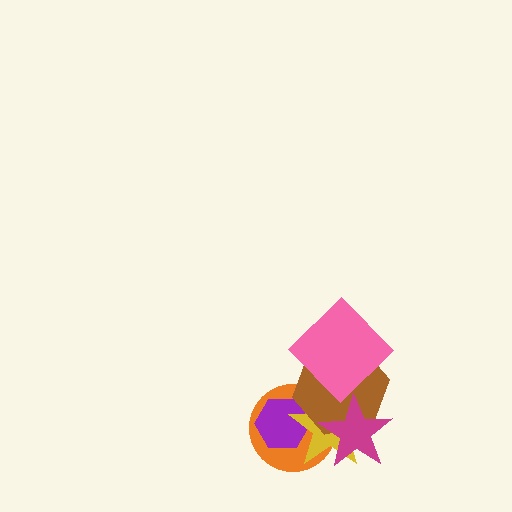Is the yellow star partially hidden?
Yes, it is partially covered by another shape.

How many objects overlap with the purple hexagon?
3 objects overlap with the purple hexagon.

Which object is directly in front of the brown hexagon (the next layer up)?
The pink diamond is directly in front of the brown hexagon.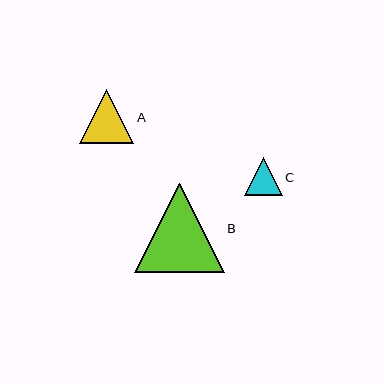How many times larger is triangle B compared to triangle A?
Triangle B is approximately 1.7 times the size of triangle A.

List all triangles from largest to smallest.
From largest to smallest: B, A, C.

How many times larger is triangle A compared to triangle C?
Triangle A is approximately 1.4 times the size of triangle C.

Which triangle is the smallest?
Triangle C is the smallest with a size of approximately 38 pixels.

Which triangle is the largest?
Triangle B is the largest with a size of approximately 89 pixels.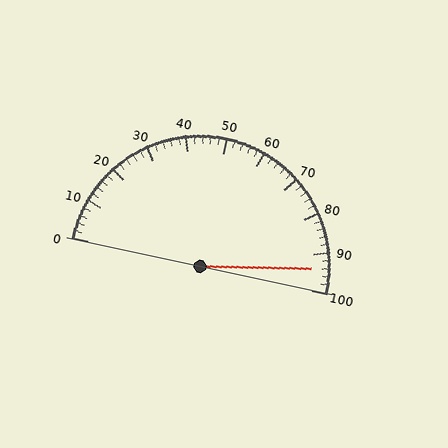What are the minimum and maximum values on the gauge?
The gauge ranges from 0 to 100.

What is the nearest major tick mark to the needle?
The nearest major tick mark is 90.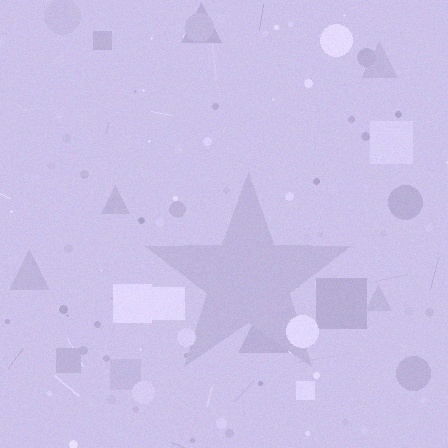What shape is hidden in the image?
A star is hidden in the image.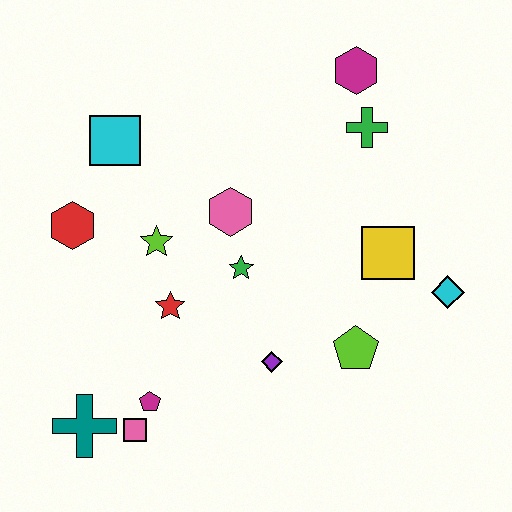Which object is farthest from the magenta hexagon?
The teal cross is farthest from the magenta hexagon.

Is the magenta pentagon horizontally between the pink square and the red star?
Yes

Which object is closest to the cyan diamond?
The yellow square is closest to the cyan diamond.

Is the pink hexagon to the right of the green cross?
No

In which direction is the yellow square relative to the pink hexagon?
The yellow square is to the right of the pink hexagon.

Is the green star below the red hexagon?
Yes